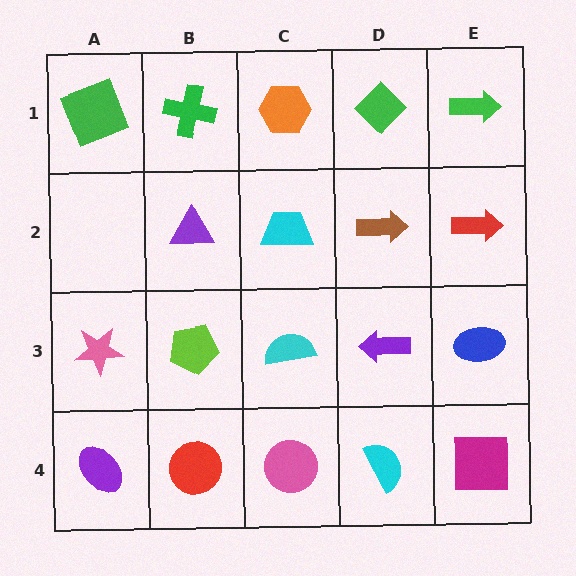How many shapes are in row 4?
5 shapes.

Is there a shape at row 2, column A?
No, that cell is empty.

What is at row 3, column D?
A purple arrow.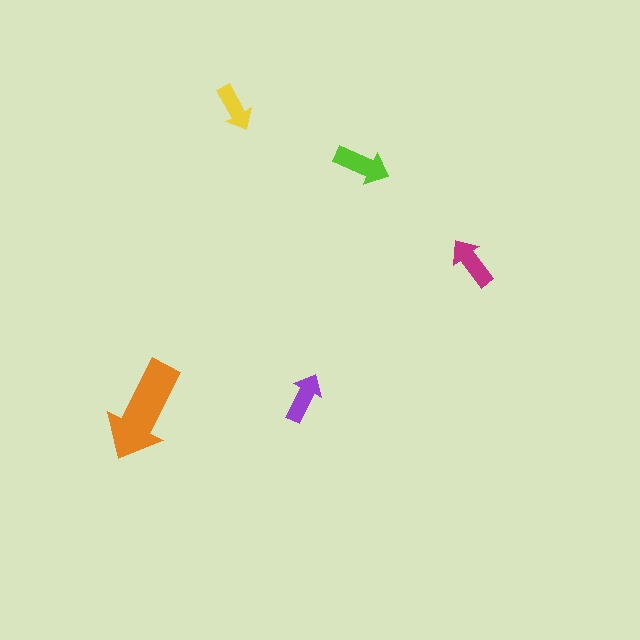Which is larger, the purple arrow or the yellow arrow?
The purple one.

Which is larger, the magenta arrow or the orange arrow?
The orange one.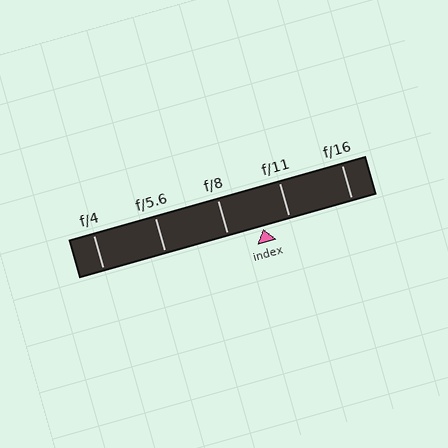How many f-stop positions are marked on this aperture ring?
There are 5 f-stop positions marked.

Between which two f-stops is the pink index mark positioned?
The index mark is between f/8 and f/11.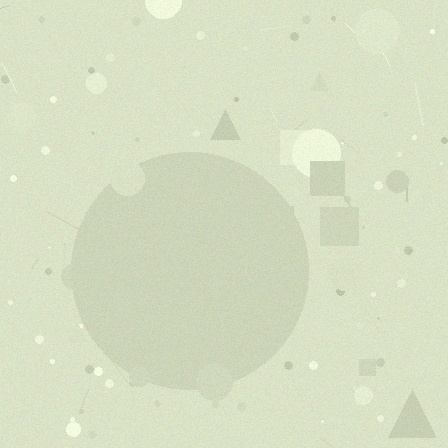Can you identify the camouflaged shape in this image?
The camouflaged shape is a circle.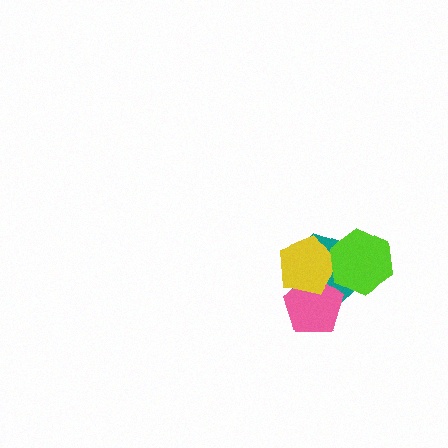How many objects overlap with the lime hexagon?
2 objects overlap with the lime hexagon.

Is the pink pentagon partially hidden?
Yes, it is partially covered by another shape.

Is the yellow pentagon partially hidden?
Yes, it is partially covered by another shape.